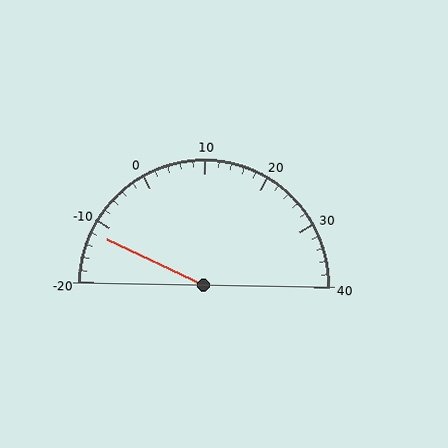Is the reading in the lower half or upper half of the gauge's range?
The reading is in the lower half of the range (-20 to 40).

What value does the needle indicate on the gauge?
The needle indicates approximately -12.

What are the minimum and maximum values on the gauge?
The gauge ranges from -20 to 40.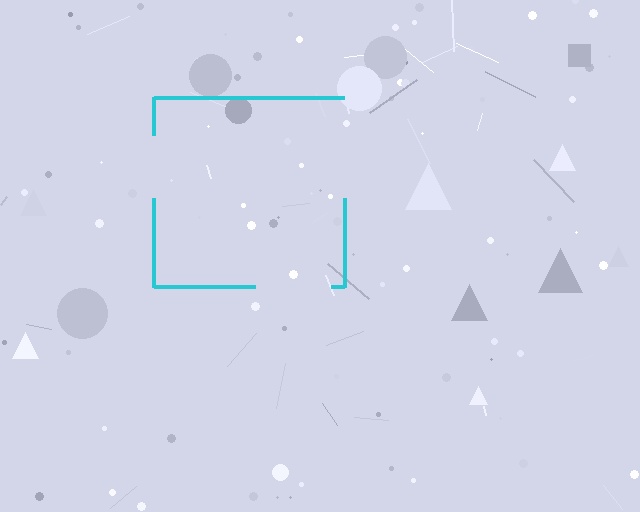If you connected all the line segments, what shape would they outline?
They would outline a square.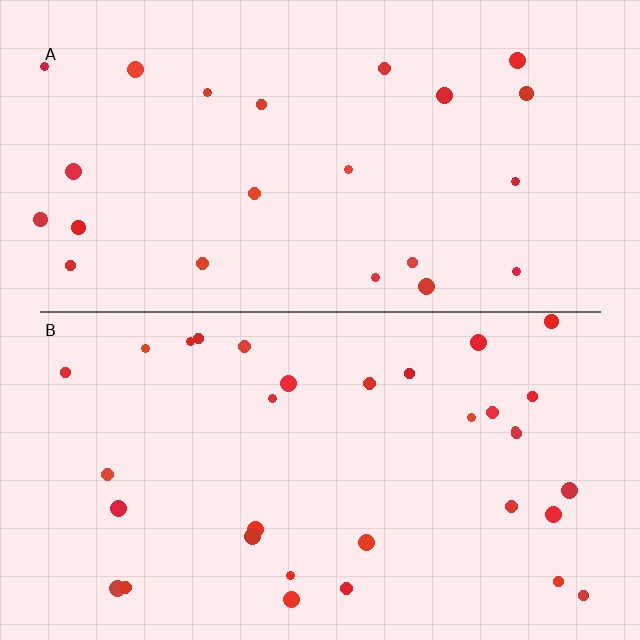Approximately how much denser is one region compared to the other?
Approximately 1.5× — region B over region A.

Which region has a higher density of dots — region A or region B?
B (the bottom).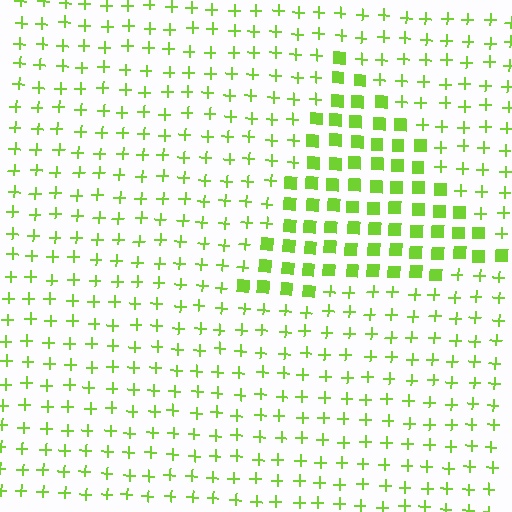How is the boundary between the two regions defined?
The boundary is defined by a change in element shape: squares inside vs. plus signs outside. All elements share the same color and spacing.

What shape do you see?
I see a triangle.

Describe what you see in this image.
The image is filled with small lime elements arranged in a uniform grid. A triangle-shaped region contains squares, while the surrounding area contains plus signs. The boundary is defined purely by the change in element shape.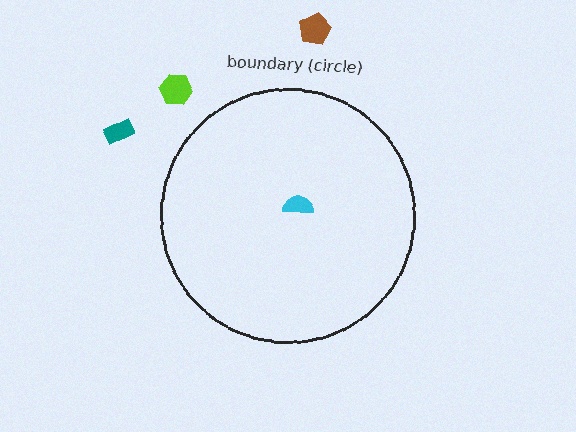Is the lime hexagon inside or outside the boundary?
Outside.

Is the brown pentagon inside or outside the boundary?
Outside.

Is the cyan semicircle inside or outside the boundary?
Inside.